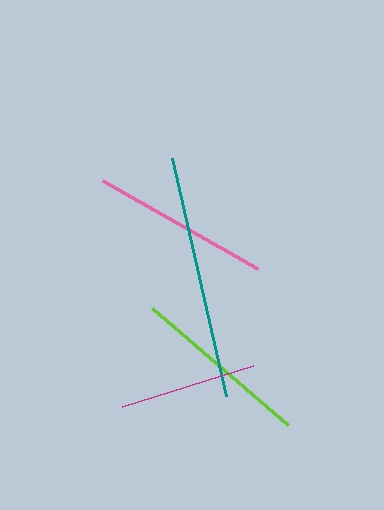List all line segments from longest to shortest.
From longest to shortest: teal, lime, pink, magenta.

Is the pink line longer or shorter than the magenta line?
The pink line is longer than the magenta line.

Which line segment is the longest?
The teal line is the longest at approximately 243 pixels.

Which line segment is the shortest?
The magenta line is the shortest at approximately 137 pixels.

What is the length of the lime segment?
The lime segment is approximately 180 pixels long.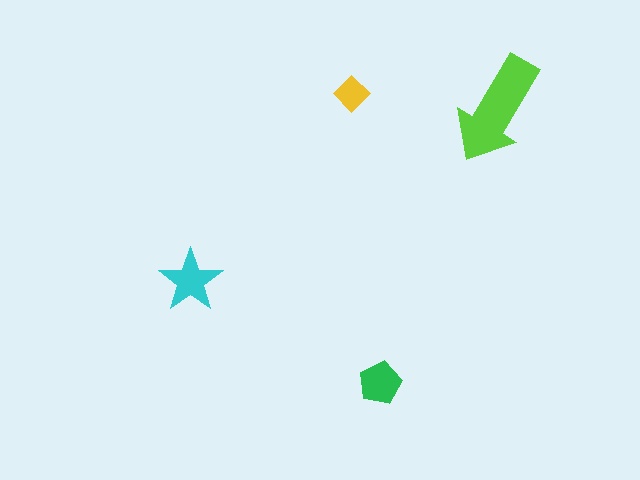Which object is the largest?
The lime arrow.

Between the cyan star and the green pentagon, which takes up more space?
The cyan star.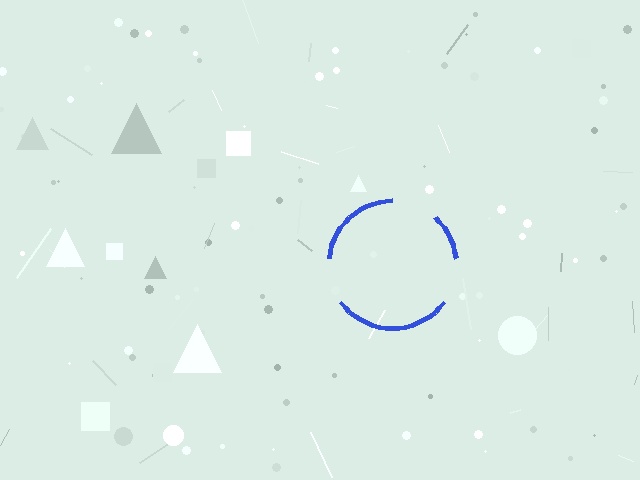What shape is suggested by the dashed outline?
The dashed outline suggests a circle.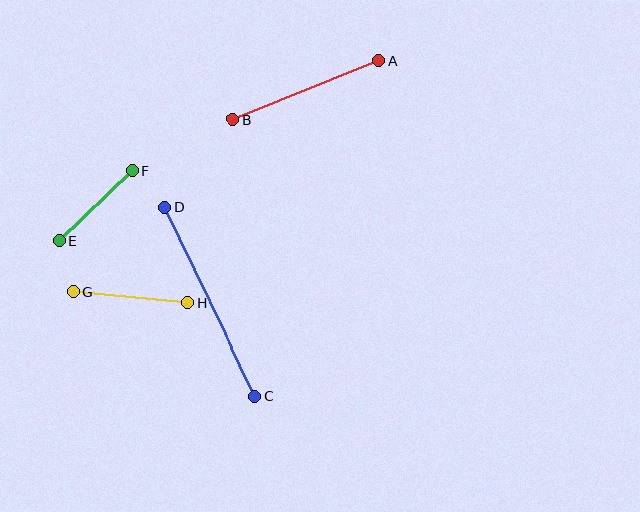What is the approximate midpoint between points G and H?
The midpoint is at approximately (130, 297) pixels.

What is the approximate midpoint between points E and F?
The midpoint is at approximately (96, 205) pixels.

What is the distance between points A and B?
The distance is approximately 157 pixels.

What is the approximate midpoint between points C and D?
The midpoint is at approximately (210, 302) pixels.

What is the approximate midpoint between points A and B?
The midpoint is at approximately (306, 90) pixels.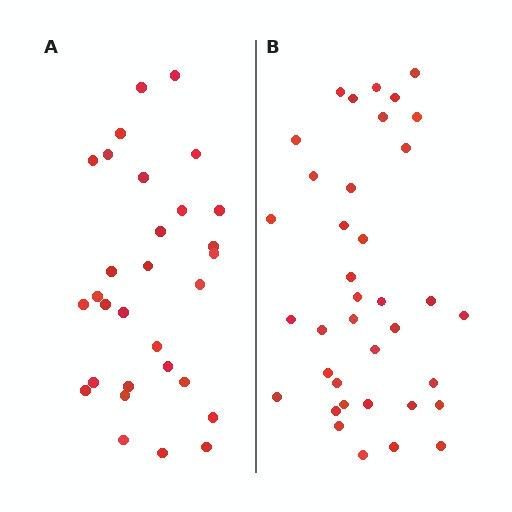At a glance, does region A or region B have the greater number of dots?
Region B (the right region) has more dots.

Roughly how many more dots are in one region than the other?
Region B has roughly 8 or so more dots than region A.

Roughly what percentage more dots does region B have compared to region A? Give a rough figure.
About 25% more.